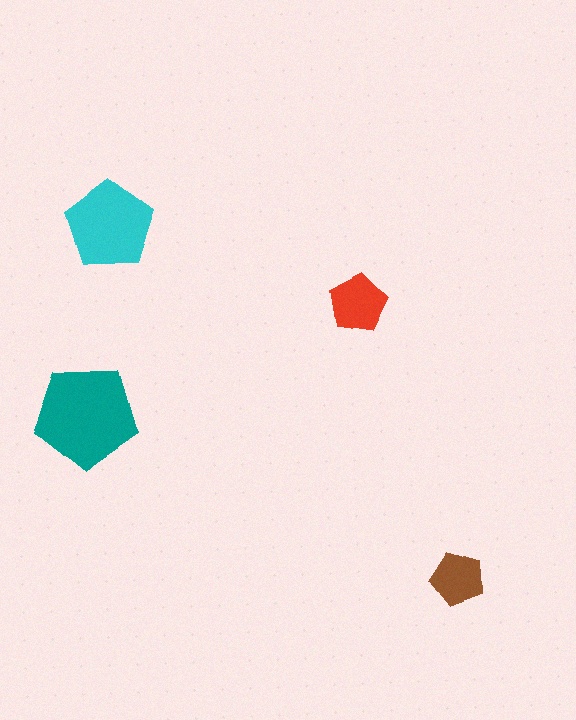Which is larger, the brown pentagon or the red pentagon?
The red one.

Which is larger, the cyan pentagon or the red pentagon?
The cyan one.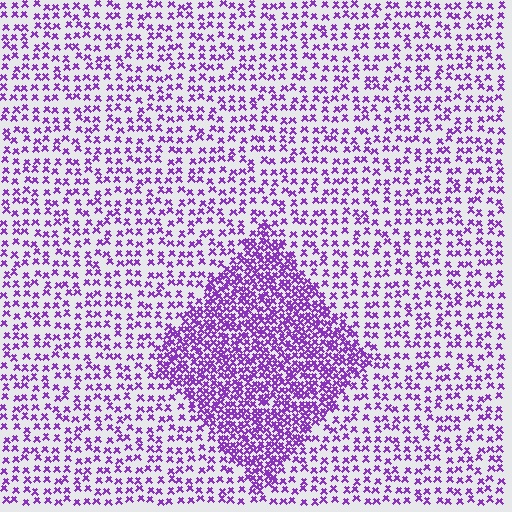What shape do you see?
I see a diamond.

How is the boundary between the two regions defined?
The boundary is defined by a change in element density (approximately 2.3x ratio). All elements are the same color, size, and shape.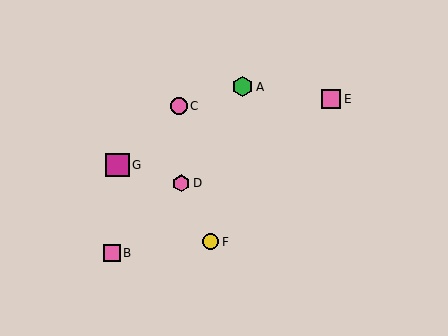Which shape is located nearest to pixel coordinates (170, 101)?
The pink circle (labeled C) at (179, 106) is nearest to that location.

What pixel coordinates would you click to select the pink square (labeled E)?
Click at (331, 99) to select the pink square E.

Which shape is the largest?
The magenta square (labeled G) is the largest.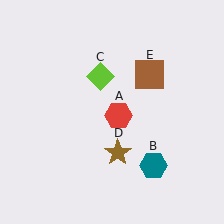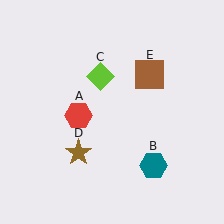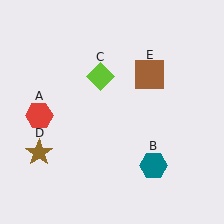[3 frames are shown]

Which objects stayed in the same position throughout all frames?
Teal hexagon (object B) and lime diamond (object C) and brown square (object E) remained stationary.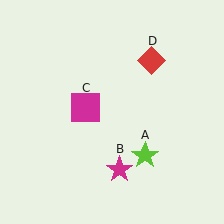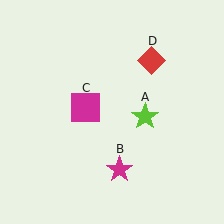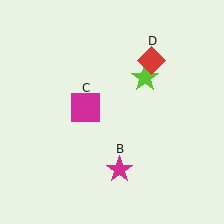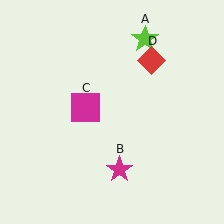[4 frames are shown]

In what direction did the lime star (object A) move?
The lime star (object A) moved up.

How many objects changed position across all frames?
1 object changed position: lime star (object A).